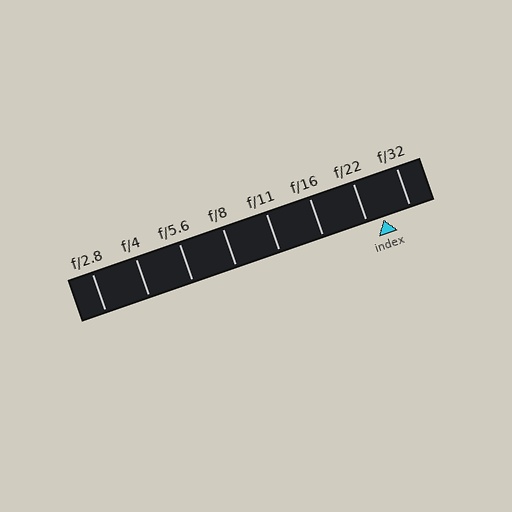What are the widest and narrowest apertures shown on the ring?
The widest aperture shown is f/2.8 and the narrowest is f/32.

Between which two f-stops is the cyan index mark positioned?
The index mark is between f/22 and f/32.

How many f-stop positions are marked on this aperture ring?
There are 8 f-stop positions marked.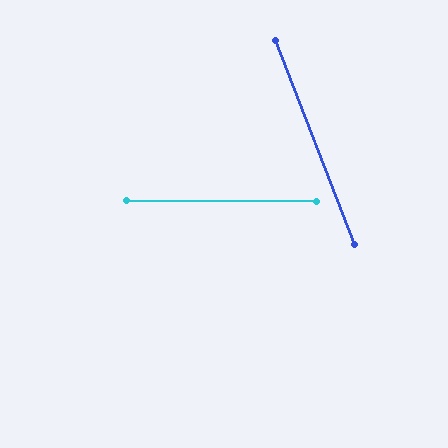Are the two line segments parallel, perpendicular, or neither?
Neither parallel nor perpendicular — they differ by about 69°.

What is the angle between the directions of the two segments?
Approximately 69 degrees.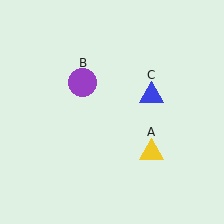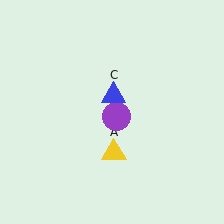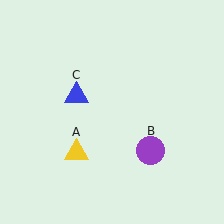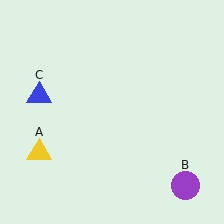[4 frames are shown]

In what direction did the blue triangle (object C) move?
The blue triangle (object C) moved left.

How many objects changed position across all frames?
3 objects changed position: yellow triangle (object A), purple circle (object B), blue triangle (object C).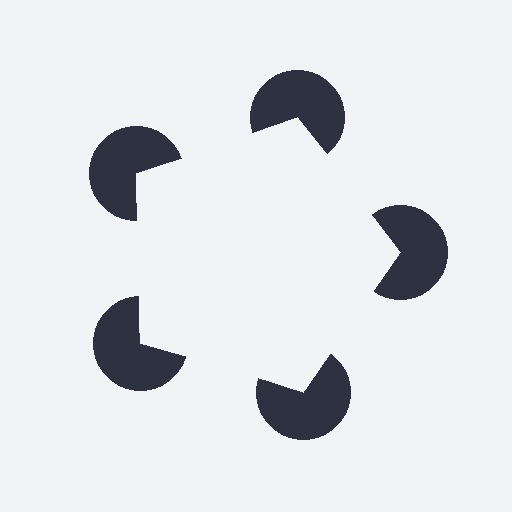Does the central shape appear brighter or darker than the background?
It typically appears slightly brighter than the background, even though no actual brightness change is drawn.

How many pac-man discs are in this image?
There are 5 — one at each vertex of the illusory pentagon.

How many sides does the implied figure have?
5 sides.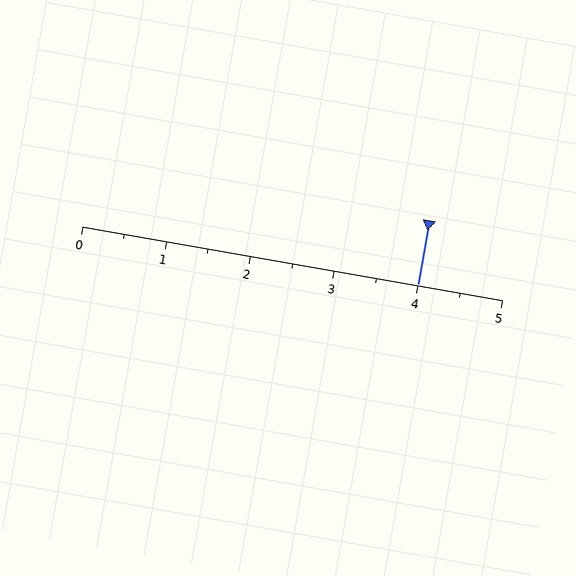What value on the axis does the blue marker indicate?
The marker indicates approximately 4.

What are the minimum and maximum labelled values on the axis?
The axis runs from 0 to 5.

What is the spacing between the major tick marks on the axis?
The major ticks are spaced 1 apart.